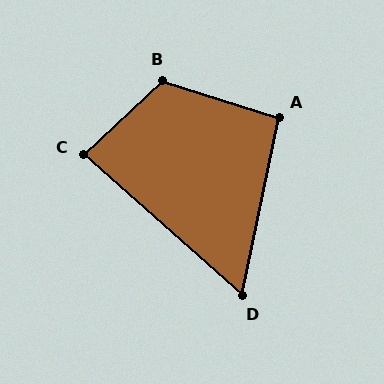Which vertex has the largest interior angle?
B, at approximately 120 degrees.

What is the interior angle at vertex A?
Approximately 96 degrees (obtuse).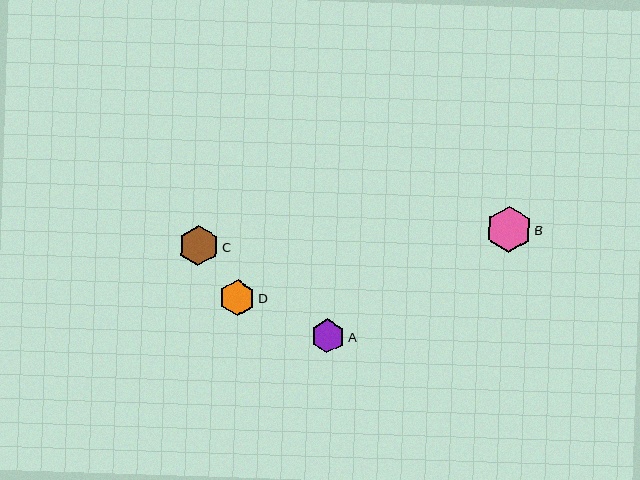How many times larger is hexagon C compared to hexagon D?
Hexagon C is approximately 1.1 times the size of hexagon D.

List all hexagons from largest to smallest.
From largest to smallest: B, C, D, A.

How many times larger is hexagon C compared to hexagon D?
Hexagon C is approximately 1.1 times the size of hexagon D.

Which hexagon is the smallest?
Hexagon A is the smallest with a size of approximately 34 pixels.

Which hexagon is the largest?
Hexagon B is the largest with a size of approximately 46 pixels.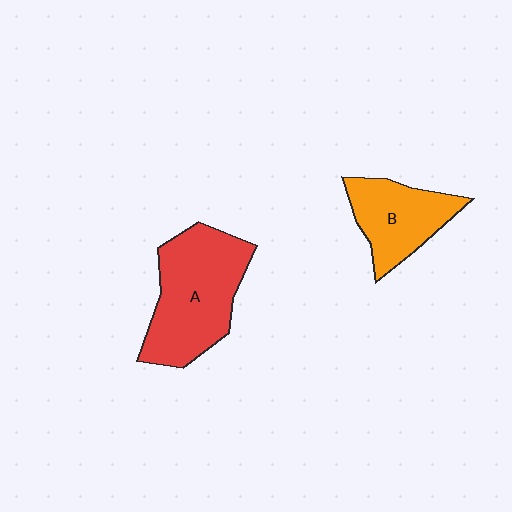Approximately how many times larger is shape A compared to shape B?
Approximately 1.5 times.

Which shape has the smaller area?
Shape B (orange).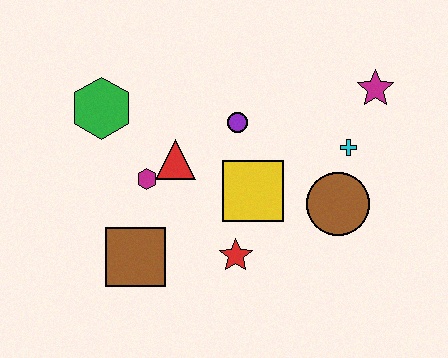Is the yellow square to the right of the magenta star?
No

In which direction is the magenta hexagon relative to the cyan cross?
The magenta hexagon is to the left of the cyan cross.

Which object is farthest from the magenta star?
The brown square is farthest from the magenta star.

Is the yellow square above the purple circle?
No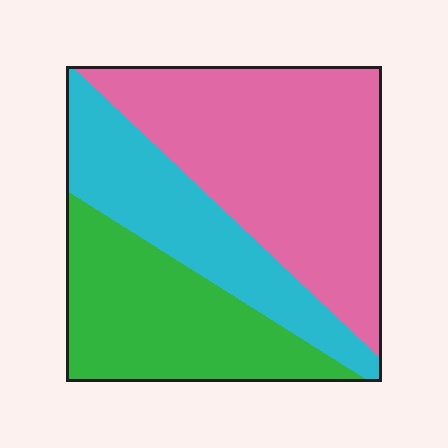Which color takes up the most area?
Pink, at roughly 45%.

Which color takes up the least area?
Cyan, at roughly 25%.